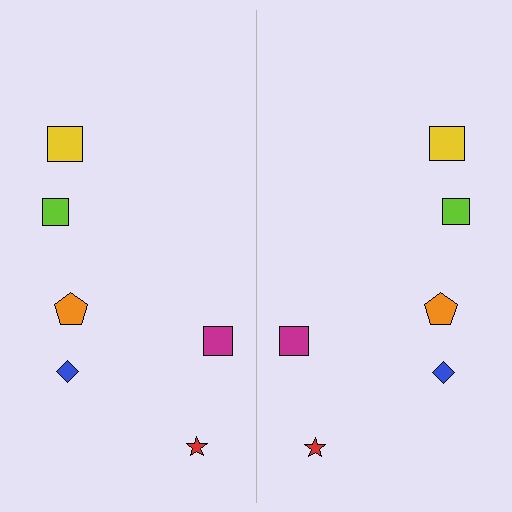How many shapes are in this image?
There are 12 shapes in this image.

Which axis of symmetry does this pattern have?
The pattern has a vertical axis of symmetry running through the center of the image.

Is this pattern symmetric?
Yes, this pattern has bilateral (reflection) symmetry.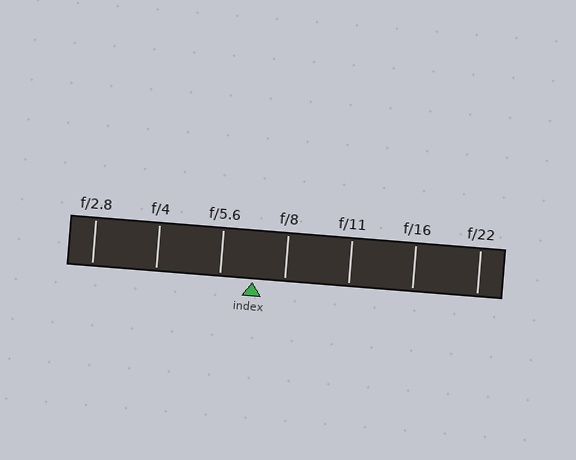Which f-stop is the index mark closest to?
The index mark is closest to f/8.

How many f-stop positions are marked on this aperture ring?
There are 7 f-stop positions marked.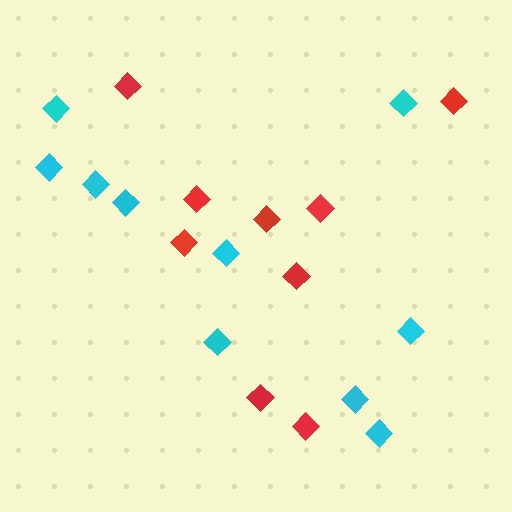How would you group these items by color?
There are 2 groups: one group of red diamonds (9) and one group of cyan diamonds (10).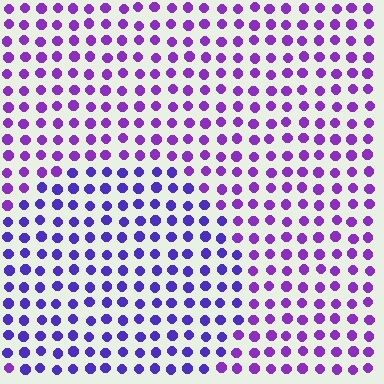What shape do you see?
I see a circle.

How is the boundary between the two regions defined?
The boundary is defined purely by a slight shift in hue (about 26 degrees). Spacing, size, and orientation are identical on both sides.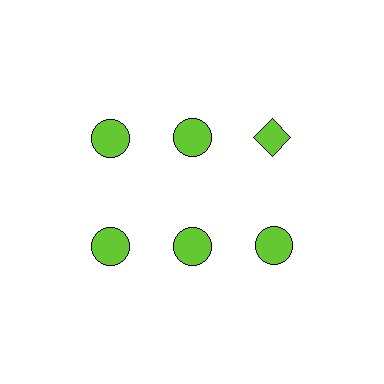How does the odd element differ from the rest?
It has a different shape: diamond instead of circle.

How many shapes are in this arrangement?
There are 6 shapes arranged in a grid pattern.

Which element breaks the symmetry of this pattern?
The lime diamond in the top row, center column breaks the symmetry. All other shapes are lime circles.